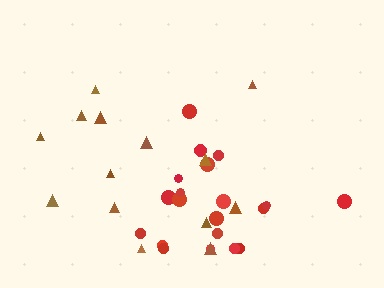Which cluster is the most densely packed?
Red.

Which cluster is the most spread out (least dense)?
Brown.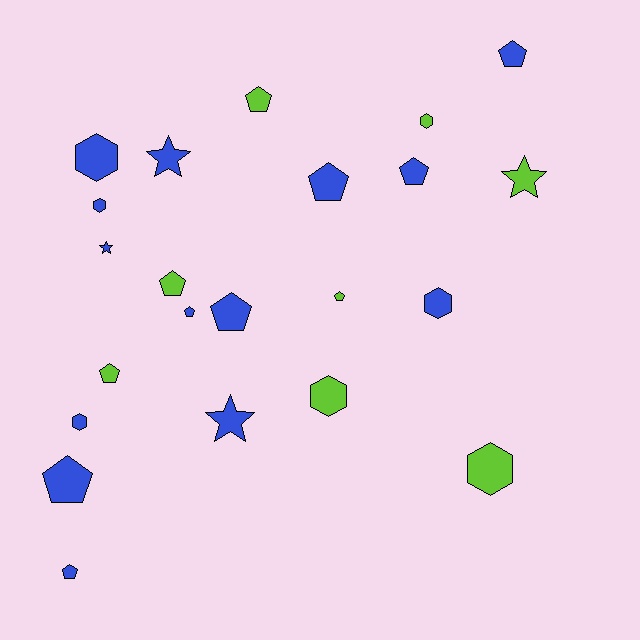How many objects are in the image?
There are 22 objects.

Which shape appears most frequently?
Pentagon, with 11 objects.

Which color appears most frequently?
Blue, with 14 objects.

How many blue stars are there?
There are 3 blue stars.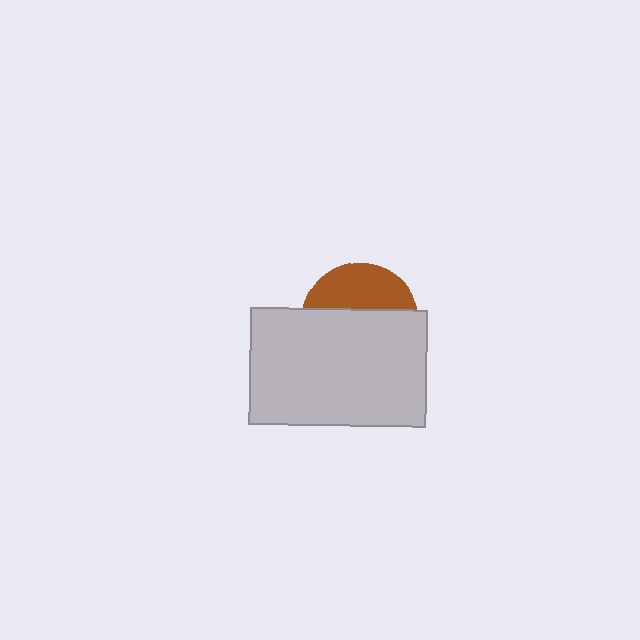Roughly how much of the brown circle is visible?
A small part of it is visible (roughly 36%).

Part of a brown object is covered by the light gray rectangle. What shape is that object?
It is a circle.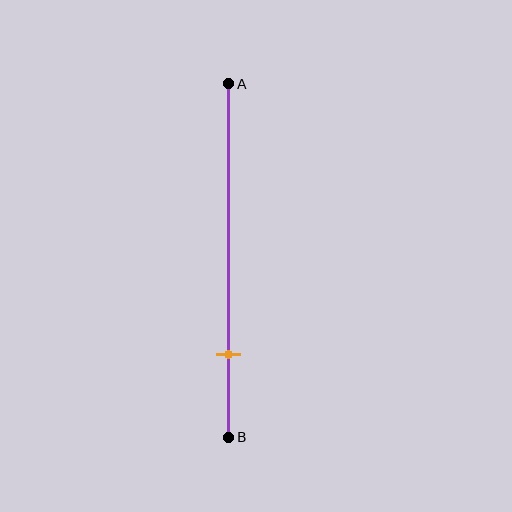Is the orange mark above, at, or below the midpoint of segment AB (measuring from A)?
The orange mark is below the midpoint of segment AB.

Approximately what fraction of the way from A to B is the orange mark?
The orange mark is approximately 75% of the way from A to B.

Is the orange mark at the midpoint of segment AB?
No, the mark is at about 75% from A, not at the 50% midpoint.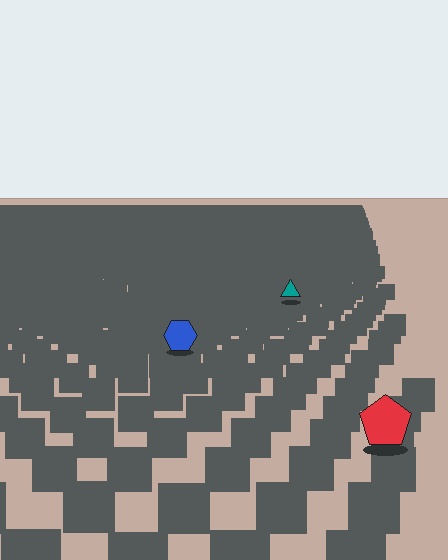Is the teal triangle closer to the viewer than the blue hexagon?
No. The blue hexagon is closer — you can tell from the texture gradient: the ground texture is coarser near it.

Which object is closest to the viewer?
The red pentagon is closest. The texture marks near it are larger and more spread out.